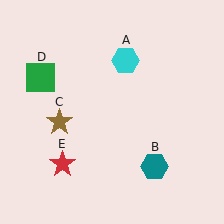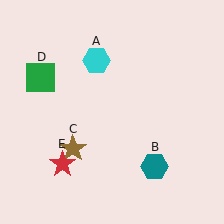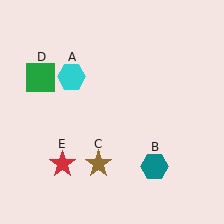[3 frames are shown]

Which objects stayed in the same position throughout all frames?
Teal hexagon (object B) and green square (object D) and red star (object E) remained stationary.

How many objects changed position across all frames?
2 objects changed position: cyan hexagon (object A), brown star (object C).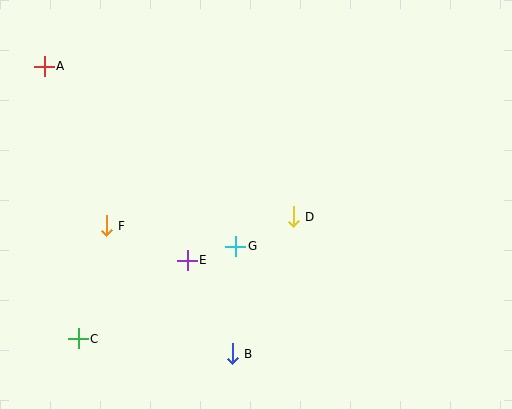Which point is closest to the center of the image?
Point D at (293, 217) is closest to the center.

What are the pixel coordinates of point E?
Point E is at (187, 260).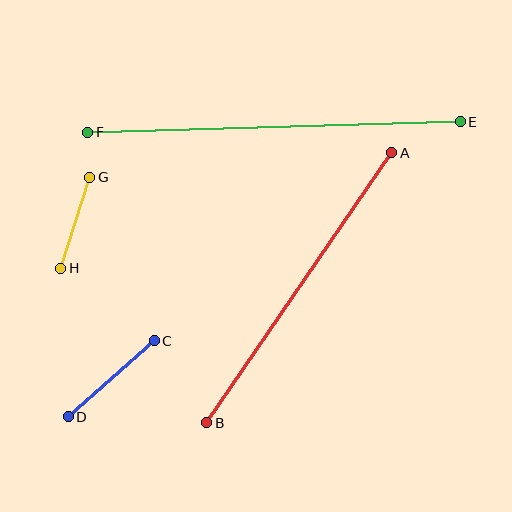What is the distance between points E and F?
The distance is approximately 372 pixels.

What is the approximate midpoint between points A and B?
The midpoint is at approximately (299, 288) pixels.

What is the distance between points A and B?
The distance is approximately 327 pixels.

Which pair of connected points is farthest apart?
Points E and F are farthest apart.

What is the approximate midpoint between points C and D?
The midpoint is at approximately (111, 379) pixels.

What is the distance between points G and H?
The distance is approximately 95 pixels.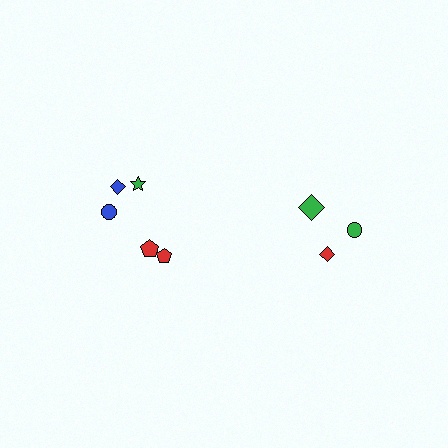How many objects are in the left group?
There are 5 objects.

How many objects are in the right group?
There are 3 objects.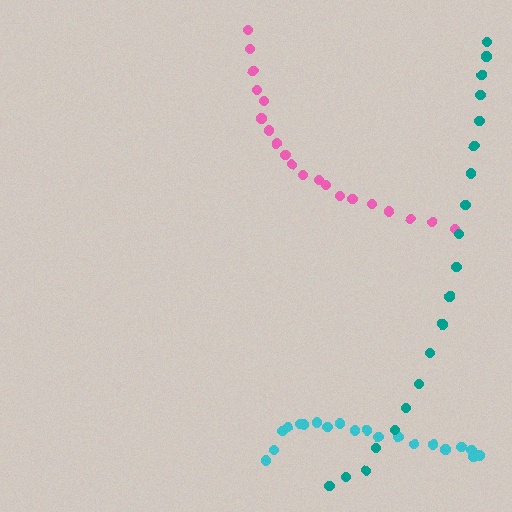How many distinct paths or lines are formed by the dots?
There are 3 distinct paths.